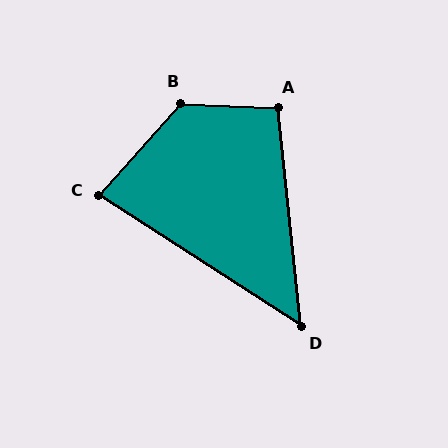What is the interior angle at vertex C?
Approximately 81 degrees (acute).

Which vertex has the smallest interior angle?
D, at approximately 51 degrees.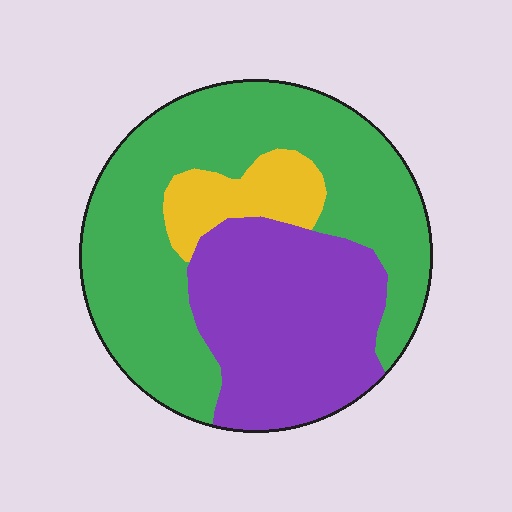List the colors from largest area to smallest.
From largest to smallest: green, purple, yellow.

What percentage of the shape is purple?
Purple takes up between a quarter and a half of the shape.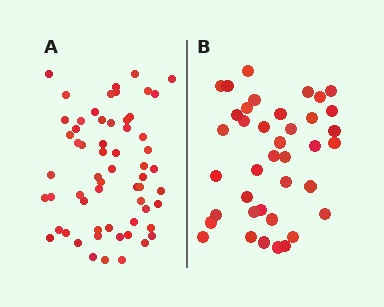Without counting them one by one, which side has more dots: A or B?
Region A (the left region) has more dots.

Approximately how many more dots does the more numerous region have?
Region A has approximately 20 more dots than region B.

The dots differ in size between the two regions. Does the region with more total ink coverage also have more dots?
No. Region B has more total ink coverage because its dots are larger, but region A actually contains more individual dots. Total area can be misleading — the number of items is what matters here.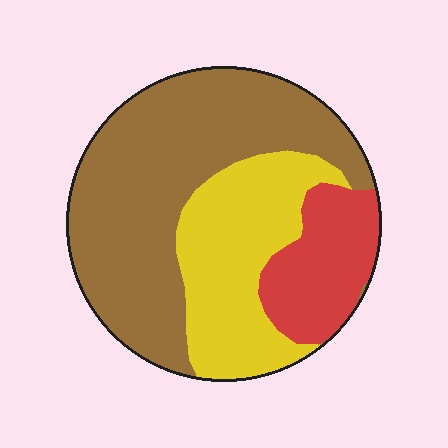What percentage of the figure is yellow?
Yellow covers roughly 30% of the figure.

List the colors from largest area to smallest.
From largest to smallest: brown, yellow, red.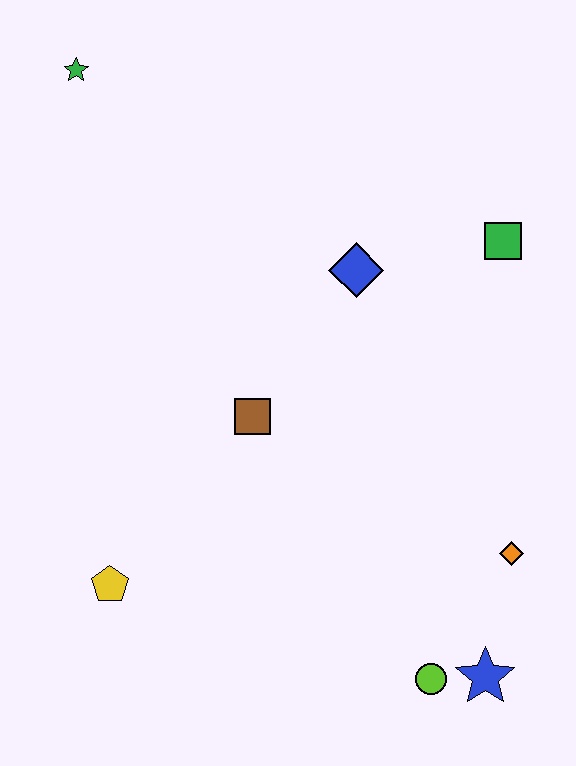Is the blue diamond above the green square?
No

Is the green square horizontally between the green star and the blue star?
No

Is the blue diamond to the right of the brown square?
Yes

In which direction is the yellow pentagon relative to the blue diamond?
The yellow pentagon is below the blue diamond.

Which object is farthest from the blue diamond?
The blue star is farthest from the blue diamond.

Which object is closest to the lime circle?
The blue star is closest to the lime circle.